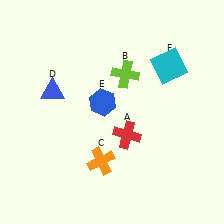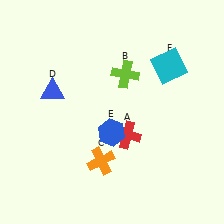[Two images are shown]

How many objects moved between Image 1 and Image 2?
1 object moved between the two images.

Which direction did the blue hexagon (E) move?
The blue hexagon (E) moved down.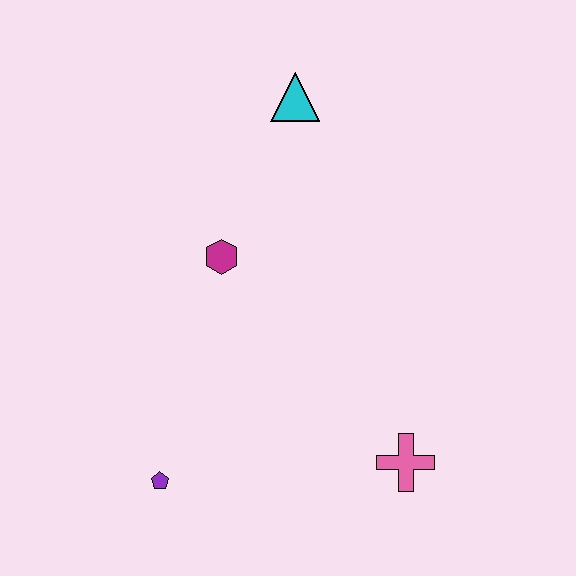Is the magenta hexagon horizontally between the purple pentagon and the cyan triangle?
Yes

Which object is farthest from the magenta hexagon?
The pink cross is farthest from the magenta hexagon.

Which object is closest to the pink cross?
The purple pentagon is closest to the pink cross.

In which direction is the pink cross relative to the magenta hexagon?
The pink cross is below the magenta hexagon.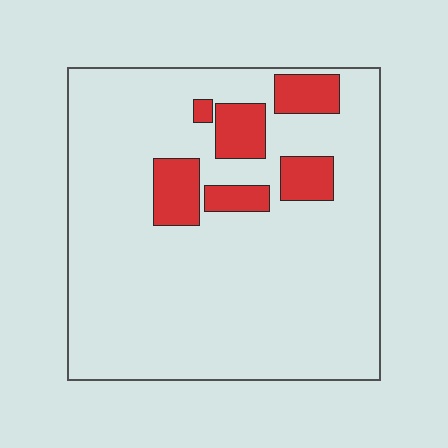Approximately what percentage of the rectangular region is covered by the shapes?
Approximately 15%.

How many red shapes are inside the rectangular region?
6.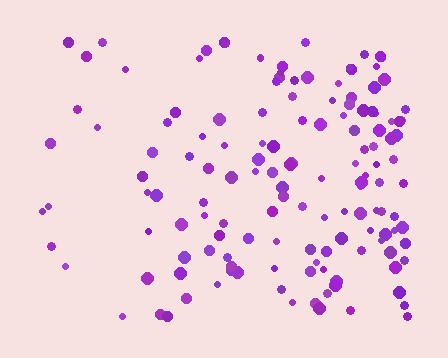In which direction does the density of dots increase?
From left to right, with the right side densest.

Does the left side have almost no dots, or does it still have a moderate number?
Still a moderate number, just noticeably fewer than the right.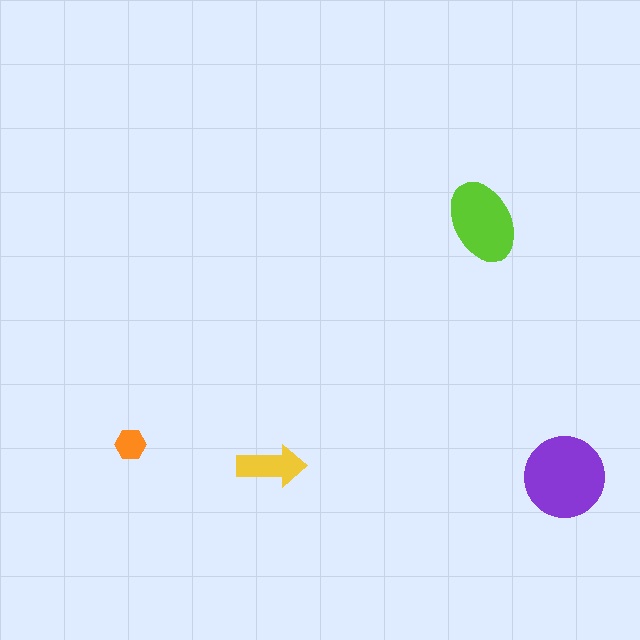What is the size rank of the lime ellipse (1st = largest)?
2nd.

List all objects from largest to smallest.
The purple circle, the lime ellipse, the yellow arrow, the orange hexagon.